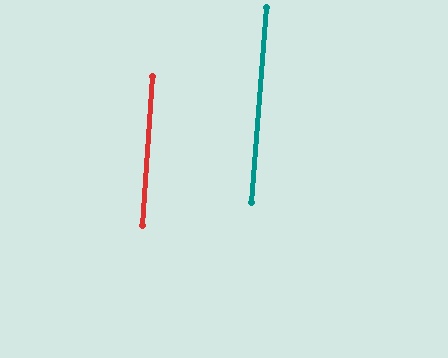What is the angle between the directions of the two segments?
Approximately 0 degrees.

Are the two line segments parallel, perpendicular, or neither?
Parallel — their directions differ by only 0.4°.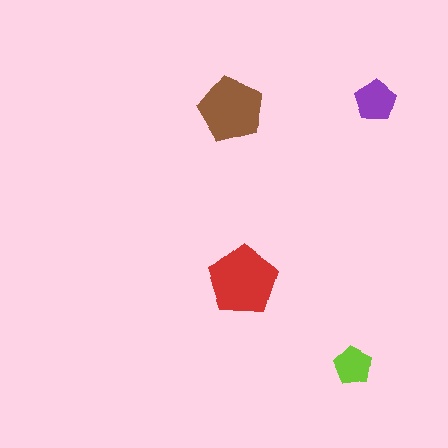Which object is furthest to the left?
The brown pentagon is leftmost.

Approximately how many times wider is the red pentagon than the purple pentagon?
About 1.5 times wider.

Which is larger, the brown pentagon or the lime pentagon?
The brown one.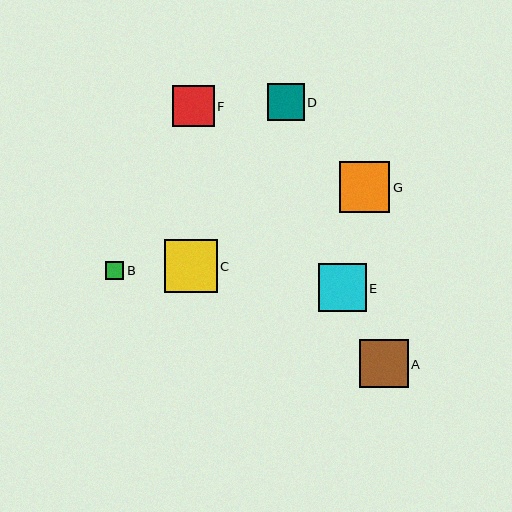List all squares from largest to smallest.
From largest to smallest: C, G, A, E, F, D, B.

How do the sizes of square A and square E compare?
Square A and square E are approximately the same size.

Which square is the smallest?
Square B is the smallest with a size of approximately 18 pixels.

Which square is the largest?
Square C is the largest with a size of approximately 53 pixels.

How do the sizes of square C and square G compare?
Square C and square G are approximately the same size.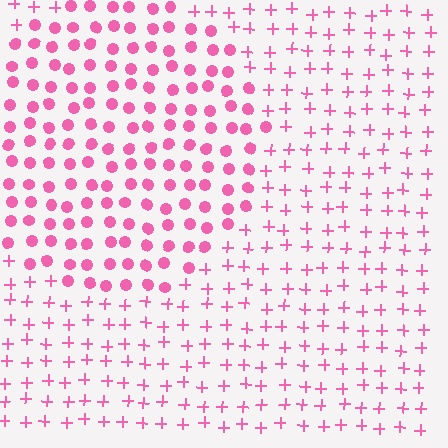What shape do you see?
I see a circle.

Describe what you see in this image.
The image is filled with small pink elements arranged in a uniform grid. A circle-shaped region contains circles, while the surrounding area contains plus signs. The boundary is defined purely by the change in element shape.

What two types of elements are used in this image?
The image uses circles inside the circle region and plus signs outside it.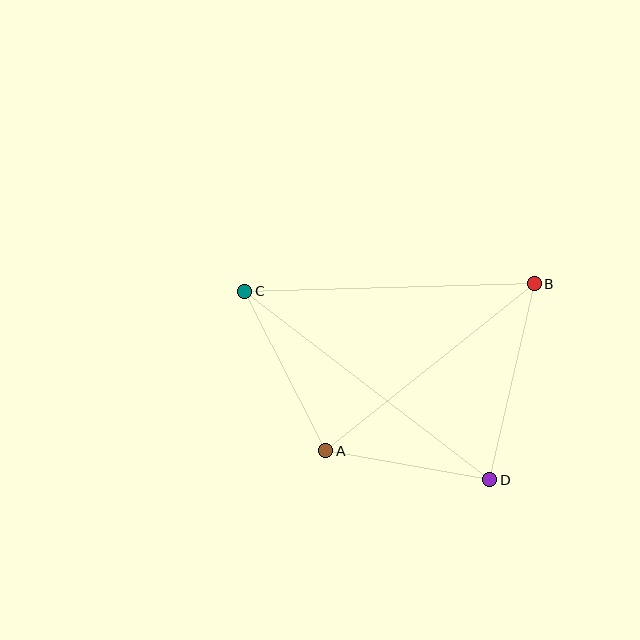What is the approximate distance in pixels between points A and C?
The distance between A and C is approximately 179 pixels.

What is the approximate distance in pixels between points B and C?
The distance between B and C is approximately 290 pixels.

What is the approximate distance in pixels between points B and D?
The distance between B and D is approximately 201 pixels.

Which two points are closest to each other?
Points A and D are closest to each other.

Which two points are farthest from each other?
Points C and D are farthest from each other.